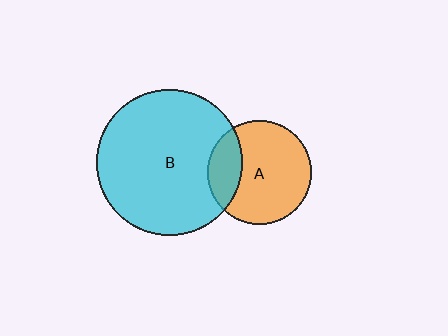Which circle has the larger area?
Circle B (cyan).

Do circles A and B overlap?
Yes.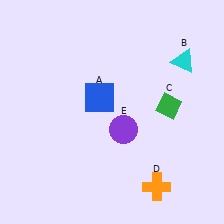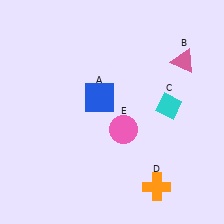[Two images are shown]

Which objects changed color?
B changed from cyan to pink. C changed from green to cyan. E changed from purple to pink.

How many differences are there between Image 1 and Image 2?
There are 3 differences between the two images.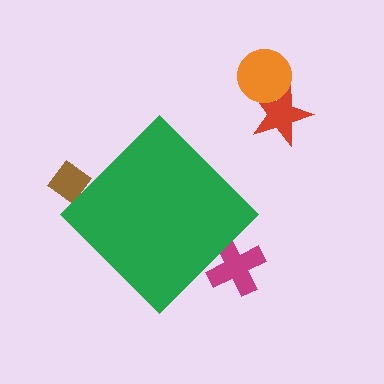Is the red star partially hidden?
No, the red star is fully visible.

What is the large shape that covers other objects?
A green diamond.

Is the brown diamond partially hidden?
Yes, the brown diamond is partially hidden behind the green diamond.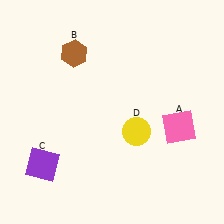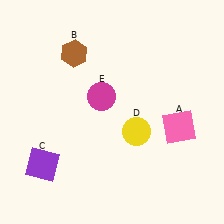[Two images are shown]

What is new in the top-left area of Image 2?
A magenta circle (E) was added in the top-left area of Image 2.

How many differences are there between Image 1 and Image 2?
There is 1 difference between the two images.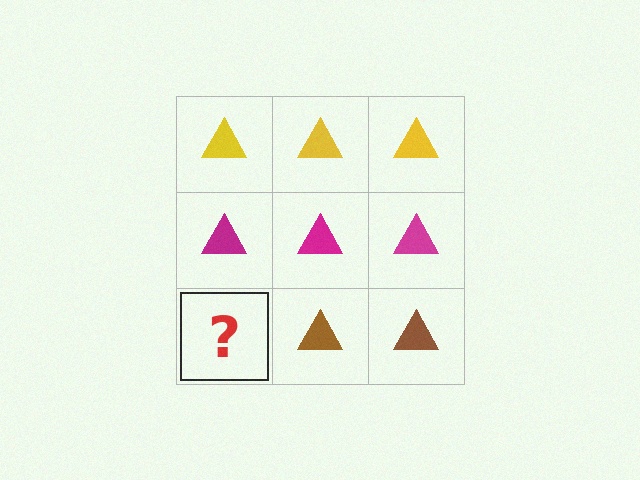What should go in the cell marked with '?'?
The missing cell should contain a brown triangle.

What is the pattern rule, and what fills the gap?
The rule is that each row has a consistent color. The gap should be filled with a brown triangle.